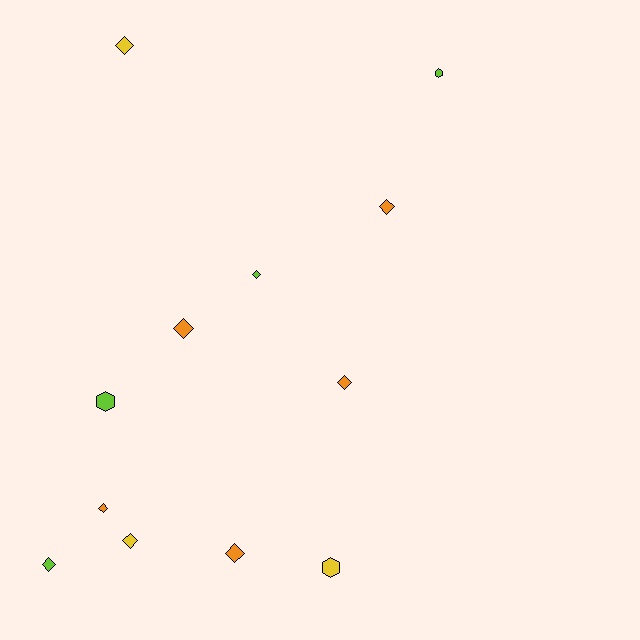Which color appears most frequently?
Orange, with 5 objects.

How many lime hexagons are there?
There are 2 lime hexagons.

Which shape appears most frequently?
Diamond, with 9 objects.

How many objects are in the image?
There are 12 objects.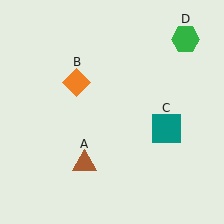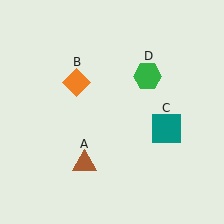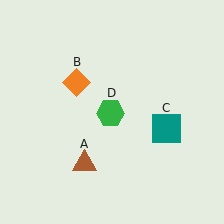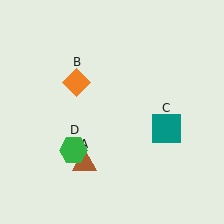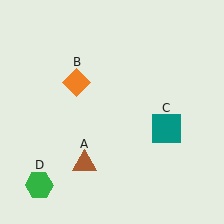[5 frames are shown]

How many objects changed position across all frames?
1 object changed position: green hexagon (object D).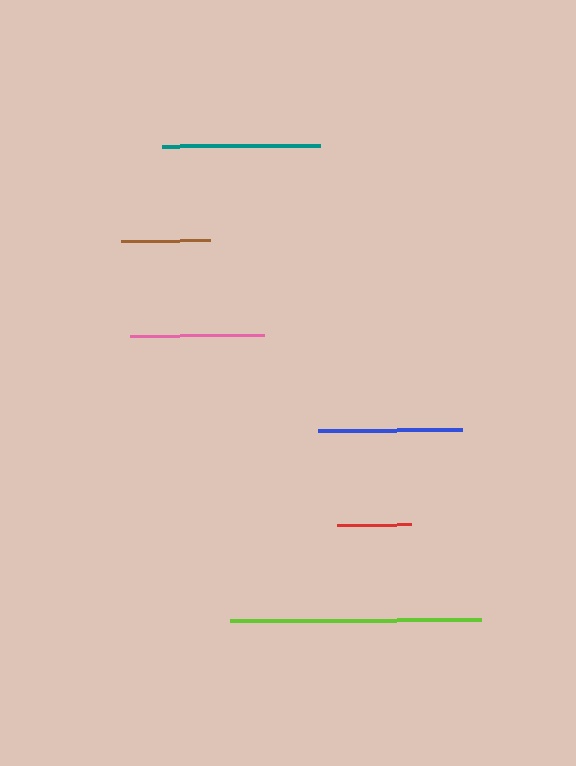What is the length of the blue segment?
The blue segment is approximately 144 pixels long.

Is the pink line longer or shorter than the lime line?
The lime line is longer than the pink line.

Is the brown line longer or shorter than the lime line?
The lime line is longer than the brown line.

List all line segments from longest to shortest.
From longest to shortest: lime, teal, blue, pink, brown, red.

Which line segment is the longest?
The lime line is the longest at approximately 251 pixels.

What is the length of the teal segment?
The teal segment is approximately 158 pixels long.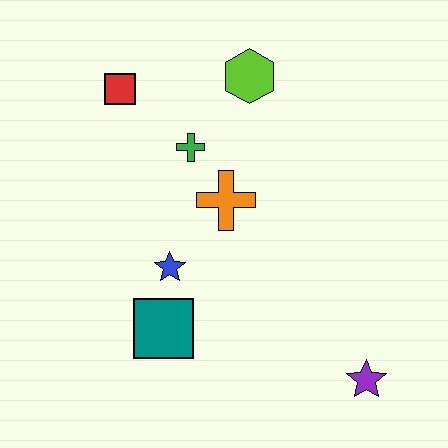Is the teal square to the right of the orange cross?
No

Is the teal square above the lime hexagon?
No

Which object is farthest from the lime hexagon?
The purple star is farthest from the lime hexagon.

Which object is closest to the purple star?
The teal square is closest to the purple star.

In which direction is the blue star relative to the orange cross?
The blue star is below the orange cross.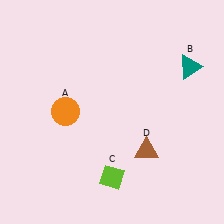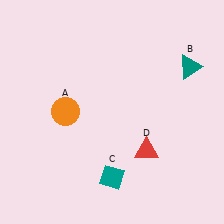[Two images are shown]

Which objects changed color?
C changed from lime to teal. D changed from brown to red.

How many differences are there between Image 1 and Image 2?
There are 2 differences between the two images.